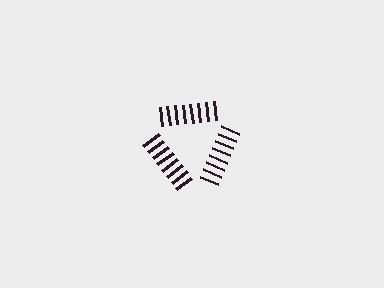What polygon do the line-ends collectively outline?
An illusory triangle — the line segments terminate on its edges but no continuous stroke is drawn.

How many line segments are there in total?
24 — 8 along each of the 3 edges.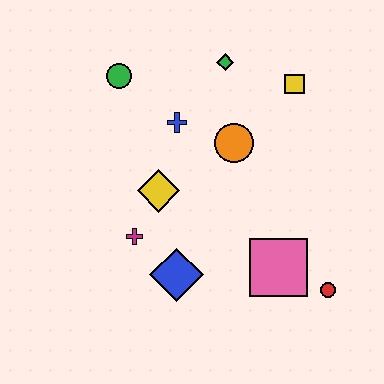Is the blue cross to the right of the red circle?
No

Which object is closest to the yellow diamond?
The magenta cross is closest to the yellow diamond.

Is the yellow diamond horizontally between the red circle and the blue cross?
No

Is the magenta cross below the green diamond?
Yes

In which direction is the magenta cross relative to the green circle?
The magenta cross is below the green circle.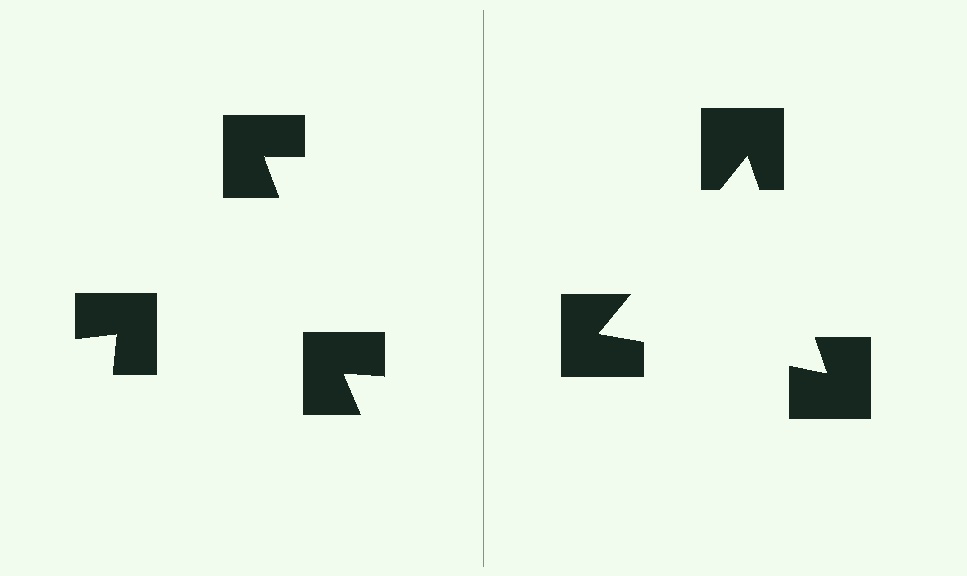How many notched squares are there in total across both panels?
6 — 3 on each side.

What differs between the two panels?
The notched squares are positioned identically on both sides; only the wedge orientations differ. On the right they align to a triangle; on the left they are misaligned.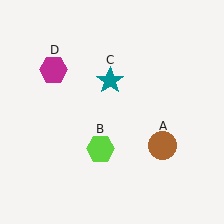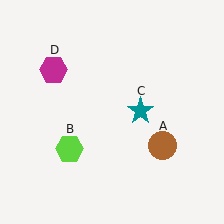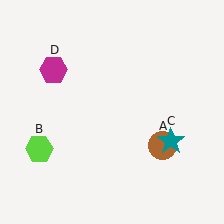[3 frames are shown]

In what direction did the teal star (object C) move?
The teal star (object C) moved down and to the right.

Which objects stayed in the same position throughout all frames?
Brown circle (object A) and magenta hexagon (object D) remained stationary.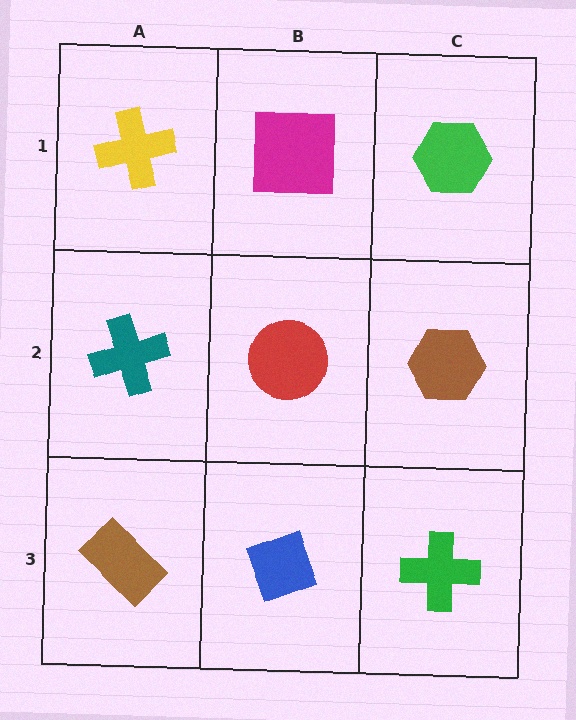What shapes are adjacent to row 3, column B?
A red circle (row 2, column B), a brown rectangle (row 3, column A), a green cross (row 3, column C).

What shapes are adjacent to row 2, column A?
A yellow cross (row 1, column A), a brown rectangle (row 3, column A), a red circle (row 2, column B).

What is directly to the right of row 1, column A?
A magenta square.